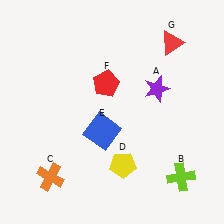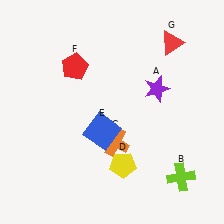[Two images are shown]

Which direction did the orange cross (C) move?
The orange cross (C) moved right.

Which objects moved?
The objects that moved are: the orange cross (C), the red pentagon (F).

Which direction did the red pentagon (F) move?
The red pentagon (F) moved left.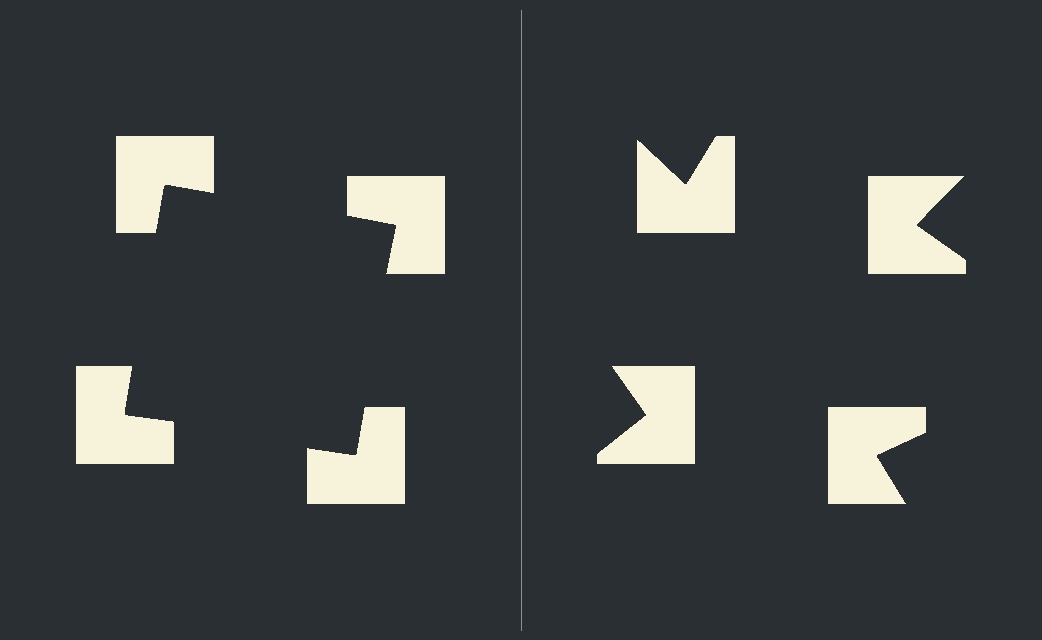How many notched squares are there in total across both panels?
8 — 4 on each side.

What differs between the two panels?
The notched squares are positioned identically on both sides; only the wedge orientations differ. On the left they align to a square; on the right they are misaligned.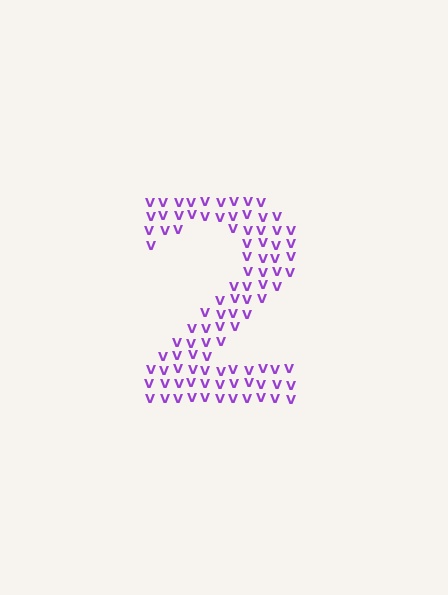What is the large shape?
The large shape is the digit 2.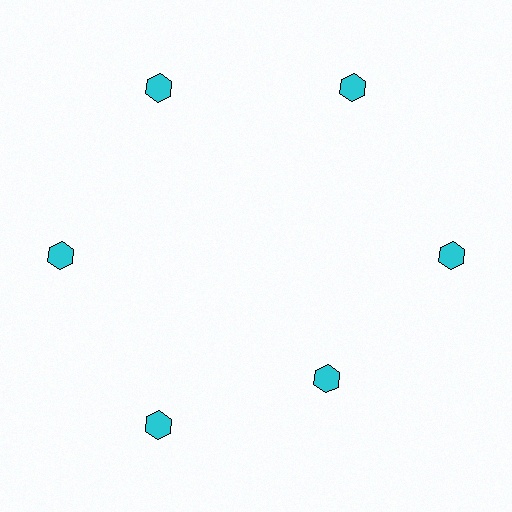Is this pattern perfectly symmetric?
No. The 6 cyan hexagons are arranged in a ring, but one element near the 5 o'clock position is pulled inward toward the center, breaking the 6-fold rotational symmetry.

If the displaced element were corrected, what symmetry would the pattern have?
It would have 6-fold rotational symmetry — the pattern would map onto itself every 60 degrees.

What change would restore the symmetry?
The symmetry would be restored by moving it outward, back onto the ring so that all 6 hexagons sit at equal angles and equal distance from the center.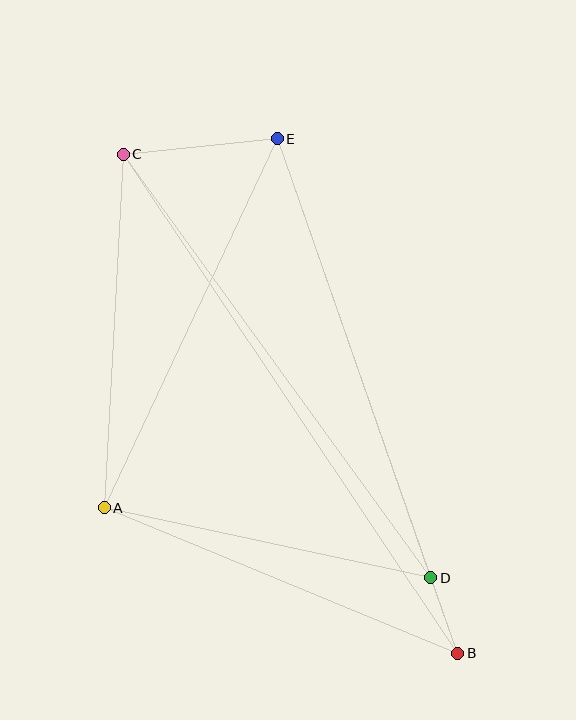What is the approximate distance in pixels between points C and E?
The distance between C and E is approximately 155 pixels.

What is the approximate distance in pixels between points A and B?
The distance between A and B is approximately 382 pixels.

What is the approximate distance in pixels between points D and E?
The distance between D and E is approximately 465 pixels.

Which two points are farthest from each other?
Points B and C are farthest from each other.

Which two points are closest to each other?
Points B and D are closest to each other.